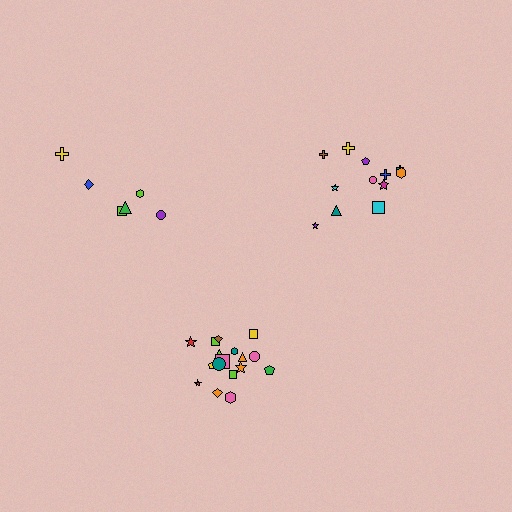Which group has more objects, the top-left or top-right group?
The top-right group.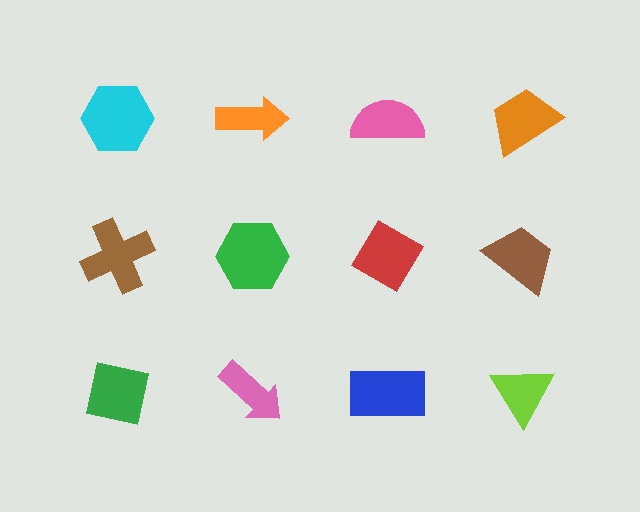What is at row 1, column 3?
A pink semicircle.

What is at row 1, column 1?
A cyan hexagon.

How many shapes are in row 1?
4 shapes.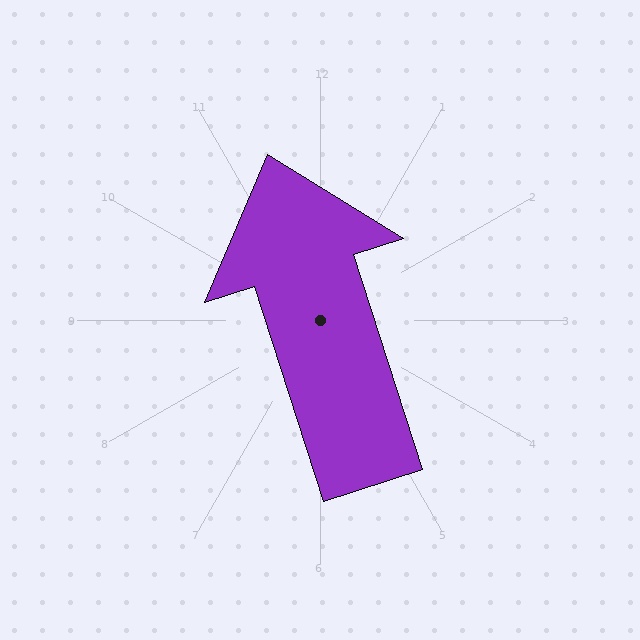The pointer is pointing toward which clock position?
Roughly 11 o'clock.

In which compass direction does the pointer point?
North.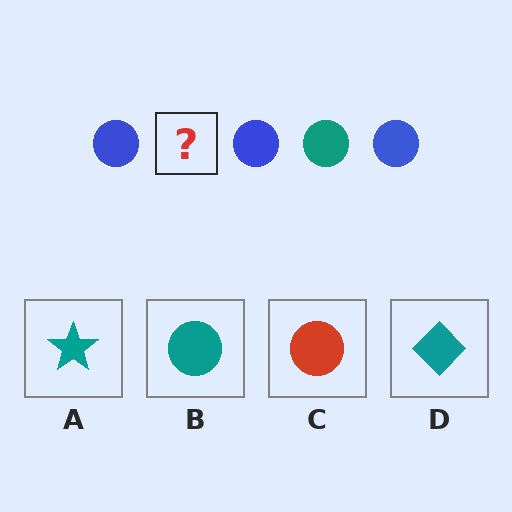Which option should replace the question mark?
Option B.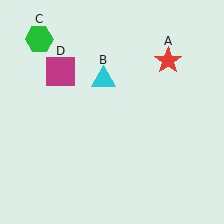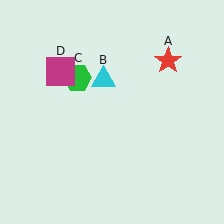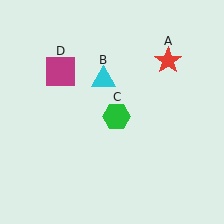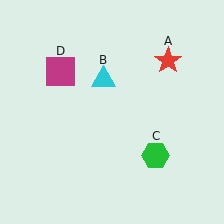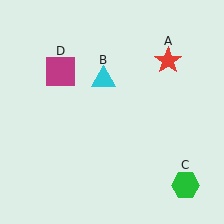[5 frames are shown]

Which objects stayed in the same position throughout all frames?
Red star (object A) and cyan triangle (object B) and magenta square (object D) remained stationary.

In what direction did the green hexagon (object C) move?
The green hexagon (object C) moved down and to the right.